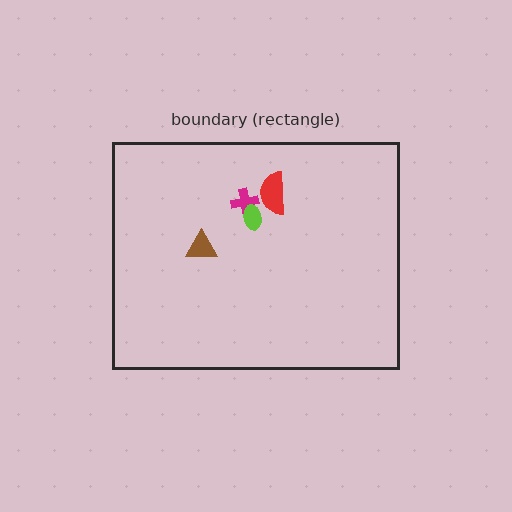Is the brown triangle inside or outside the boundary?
Inside.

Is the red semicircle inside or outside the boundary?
Inside.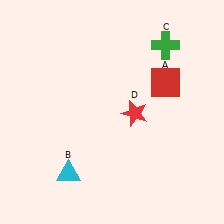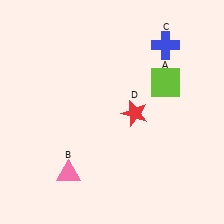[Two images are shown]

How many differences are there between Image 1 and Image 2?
There are 3 differences between the two images.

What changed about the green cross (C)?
In Image 1, C is green. In Image 2, it changed to blue.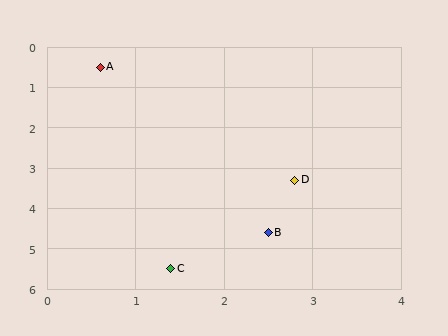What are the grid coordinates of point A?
Point A is at approximately (0.6, 0.5).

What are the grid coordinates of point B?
Point B is at approximately (2.5, 4.6).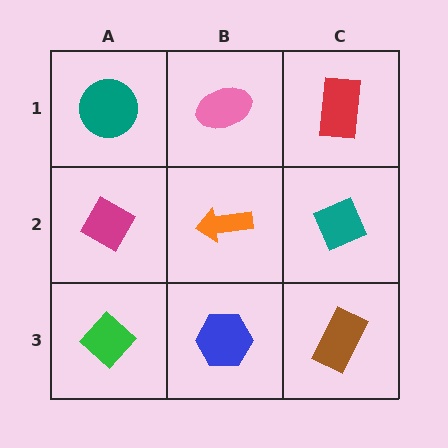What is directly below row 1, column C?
A teal diamond.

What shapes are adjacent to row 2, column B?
A pink ellipse (row 1, column B), a blue hexagon (row 3, column B), a magenta diamond (row 2, column A), a teal diamond (row 2, column C).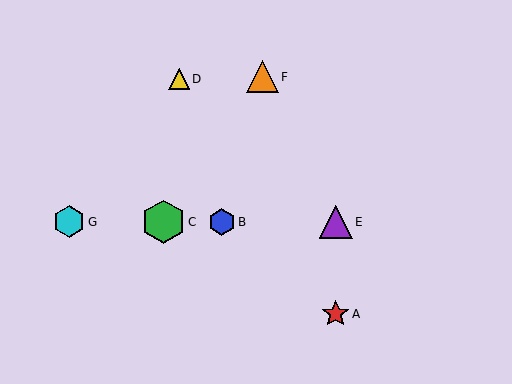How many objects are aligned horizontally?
4 objects (B, C, E, G) are aligned horizontally.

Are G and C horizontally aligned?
Yes, both are at y≈222.